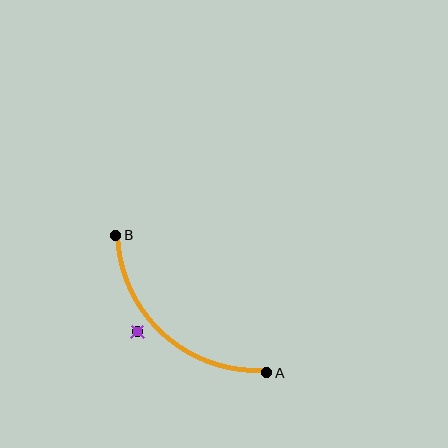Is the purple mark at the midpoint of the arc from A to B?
No — the purple mark does not lie on the arc at all. It sits slightly outside the curve.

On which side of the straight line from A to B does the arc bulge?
The arc bulges below and to the left of the straight line connecting A and B.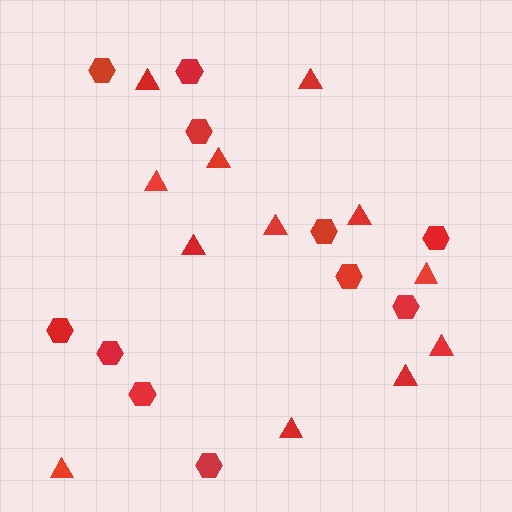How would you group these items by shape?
There are 2 groups: one group of hexagons (11) and one group of triangles (12).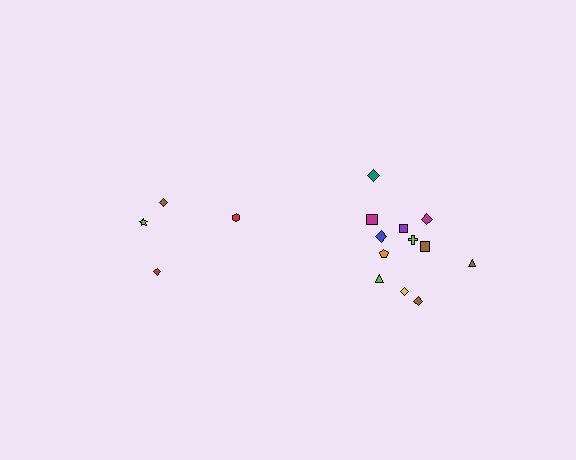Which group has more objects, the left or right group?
The right group.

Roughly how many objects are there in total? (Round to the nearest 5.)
Roughly 15 objects in total.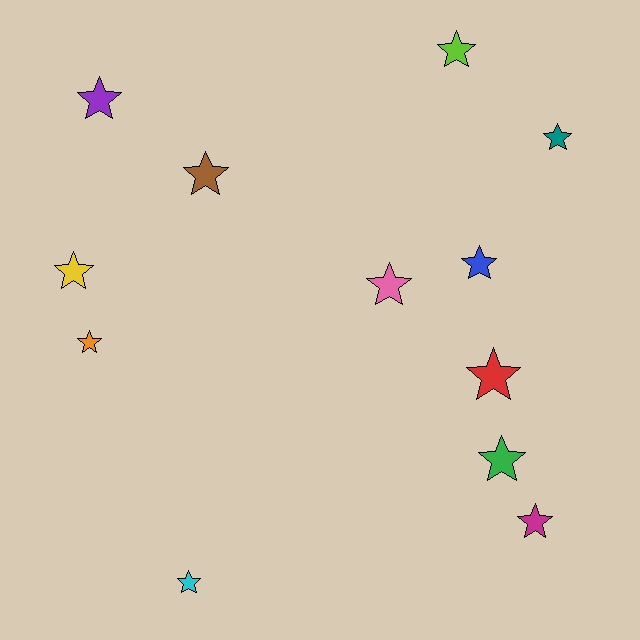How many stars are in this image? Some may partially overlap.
There are 12 stars.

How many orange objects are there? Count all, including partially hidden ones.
There is 1 orange object.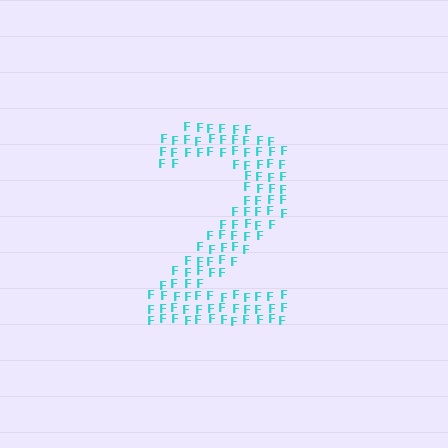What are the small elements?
The small elements are letter F's.